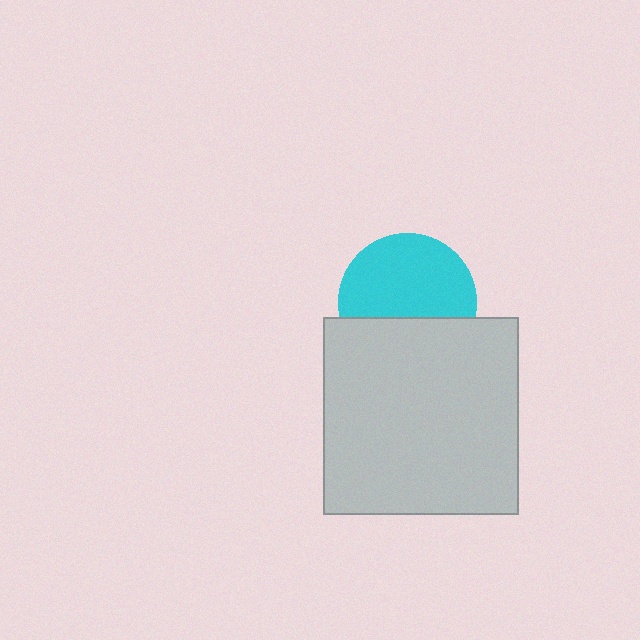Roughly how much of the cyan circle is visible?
About half of it is visible (roughly 64%).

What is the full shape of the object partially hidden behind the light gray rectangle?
The partially hidden object is a cyan circle.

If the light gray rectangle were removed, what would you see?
You would see the complete cyan circle.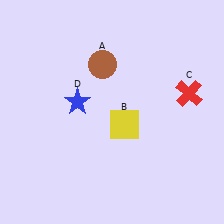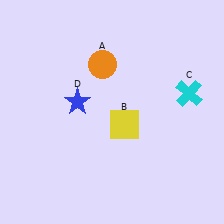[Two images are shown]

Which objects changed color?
A changed from brown to orange. C changed from red to cyan.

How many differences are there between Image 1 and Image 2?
There are 2 differences between the two images.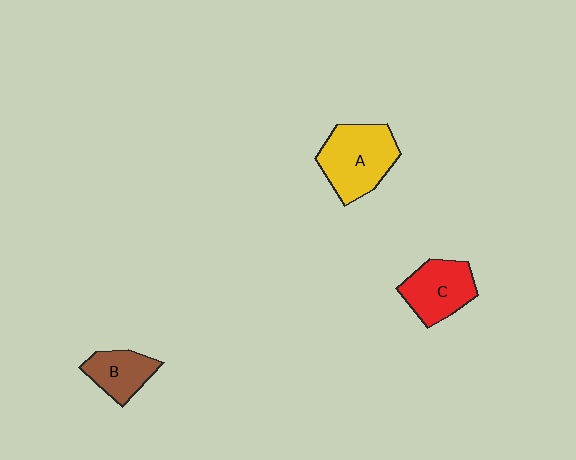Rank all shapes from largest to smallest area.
From largest to smallest: A (yellow), C (red), B (brown).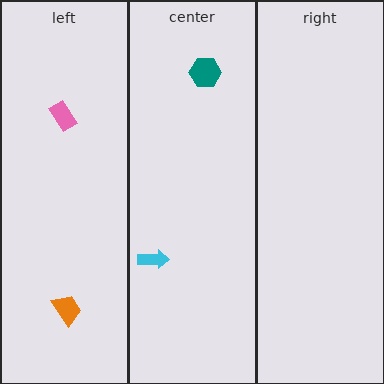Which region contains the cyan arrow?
The center region.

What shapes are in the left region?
The orange trapezoid, the pink rectangle.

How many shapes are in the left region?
2.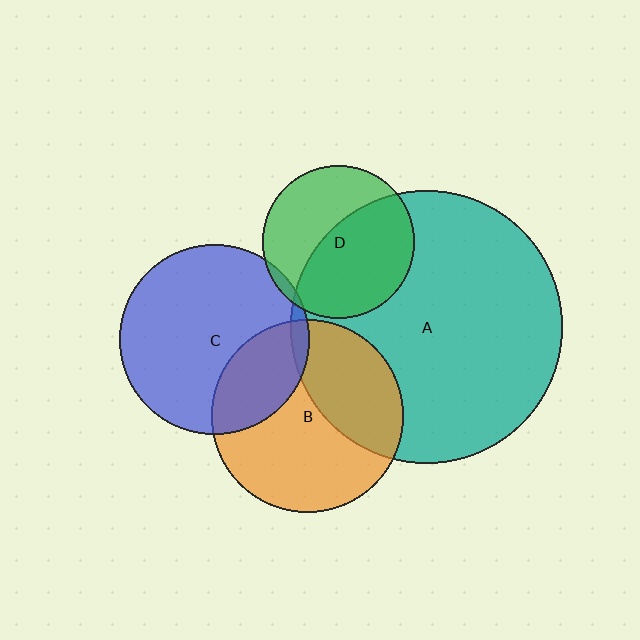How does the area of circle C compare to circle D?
Approximately 1.6 times.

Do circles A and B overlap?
Yes.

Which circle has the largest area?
Circle A (teal).